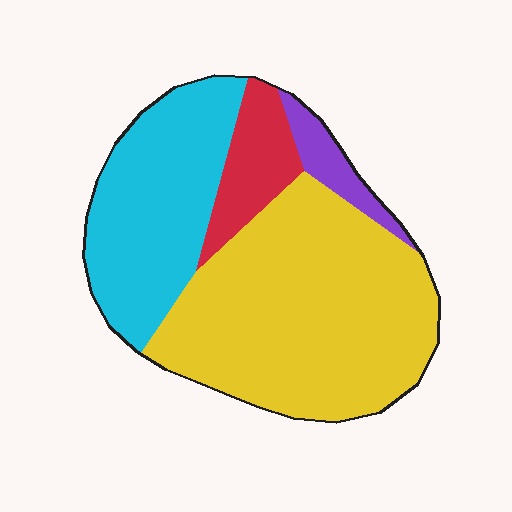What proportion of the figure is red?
Red takes up about one tenth (1/10) of the figure.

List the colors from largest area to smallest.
From largest to smallest: yellow, cyan, red, purple.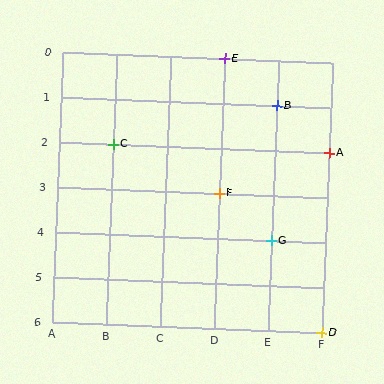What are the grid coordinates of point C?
Point C is at grid coordinates (B, 2).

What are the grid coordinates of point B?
Point B is at grid coordinates (E, 1).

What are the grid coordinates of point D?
Point D is at grid coordinates (F, 6).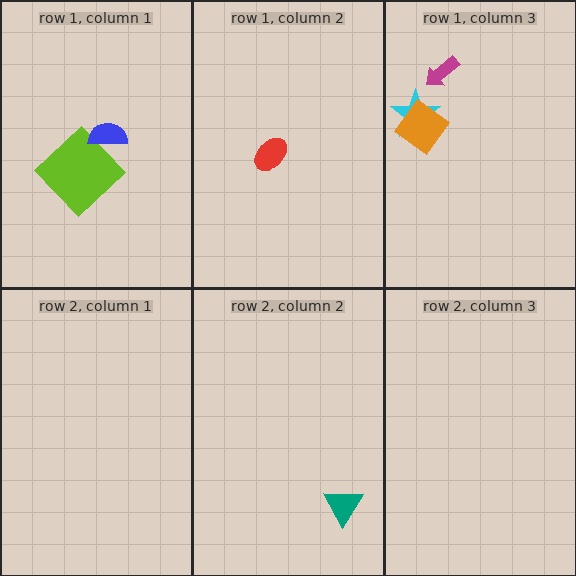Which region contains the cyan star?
The row 1, column 3 region.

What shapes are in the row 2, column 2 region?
The teal triangle.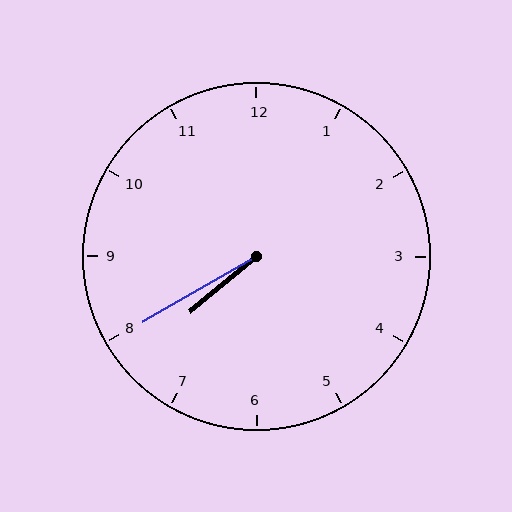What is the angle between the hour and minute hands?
Approximately 10 degrees.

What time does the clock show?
7:40.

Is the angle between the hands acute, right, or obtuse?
It is acute.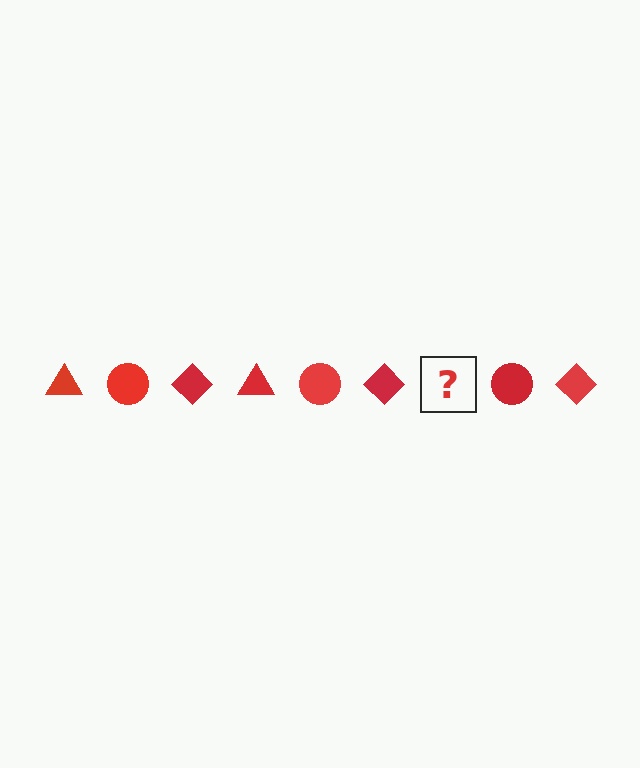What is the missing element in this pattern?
The missing element is a red triangle.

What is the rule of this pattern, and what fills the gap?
The rule is that the pattern cycles through triangle, circle, diamond shapes in red. The gap should be filled with a red triangle.